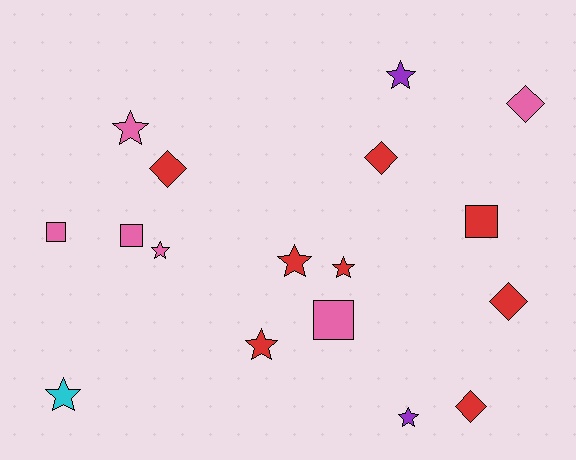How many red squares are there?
There is 1 red square.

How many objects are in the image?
There are 17 objects.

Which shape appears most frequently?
Star, with 8 objects.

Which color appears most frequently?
Red, with 8 objects.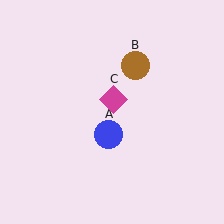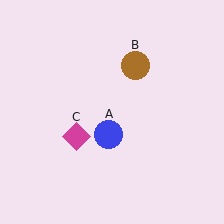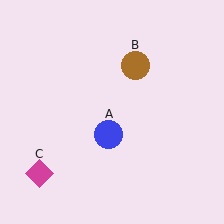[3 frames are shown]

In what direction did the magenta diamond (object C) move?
The magenta diamond (object C) moved down and to the left.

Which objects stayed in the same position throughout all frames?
Blue circle (object A) and brown circle (object B) remained stationary.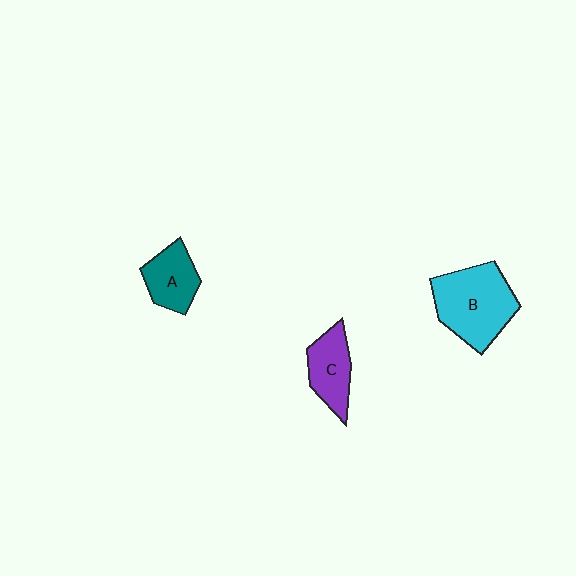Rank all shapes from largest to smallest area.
From largest to smallest: B (cyan), C (purple), A (teal).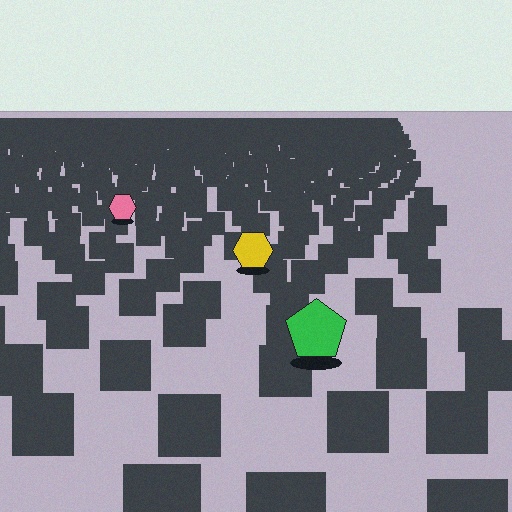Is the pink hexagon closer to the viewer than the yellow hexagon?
No. The yellow hexagon is closer — you can tell from the texture gradient: the ground texture is coarser near it.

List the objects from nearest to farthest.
From nearest to farthest: the green pentagon, the yellow hexagon, the pink hexagon.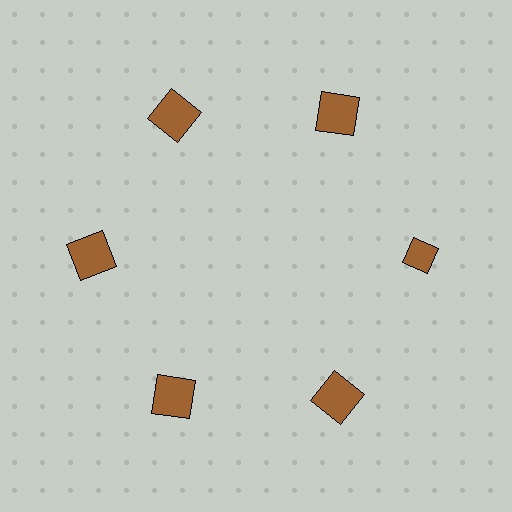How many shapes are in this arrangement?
There are 6 shapes arranged in a ring pattern.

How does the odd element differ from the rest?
It has a different shape: diamond instead of square.